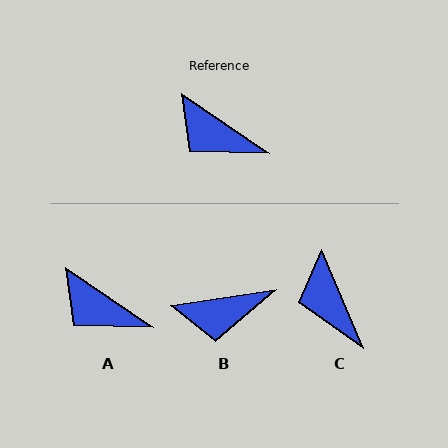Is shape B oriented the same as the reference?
No, it is off by about 43 degrees.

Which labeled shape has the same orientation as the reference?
A.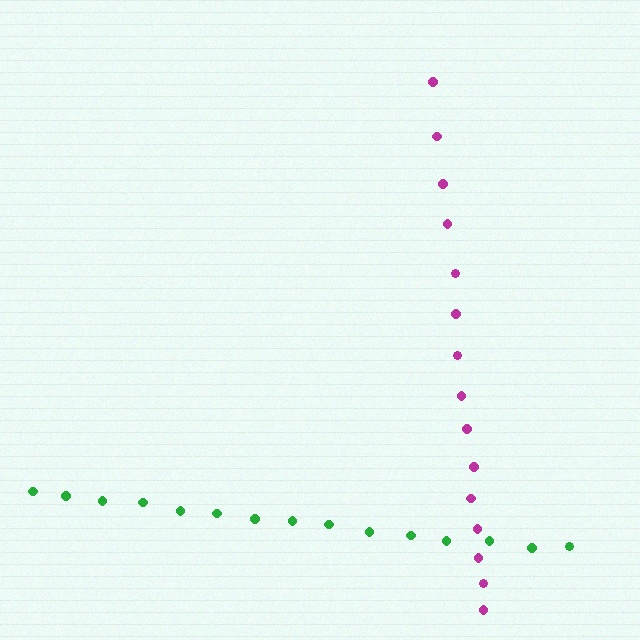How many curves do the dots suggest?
There are 2 distinct paths.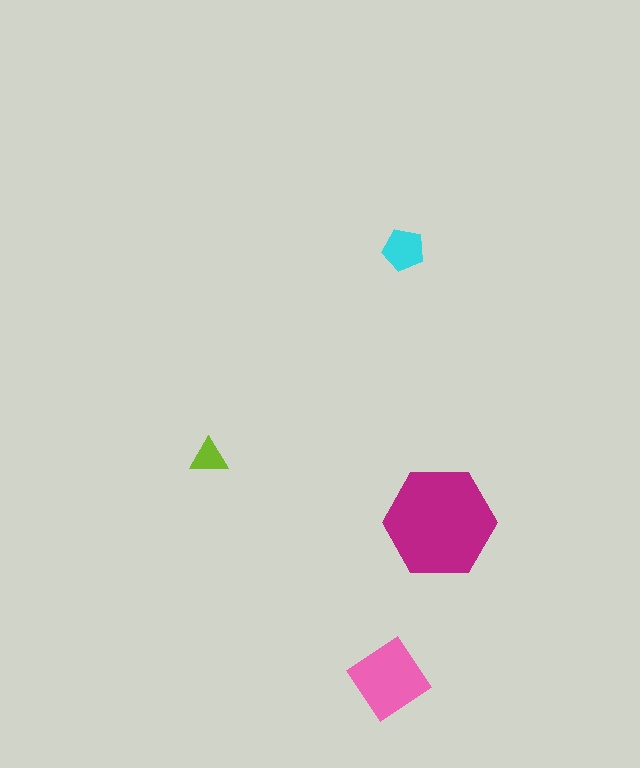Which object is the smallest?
The lime triangle.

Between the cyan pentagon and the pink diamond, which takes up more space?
The pink diamond.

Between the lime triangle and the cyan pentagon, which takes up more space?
The cyan pentagon.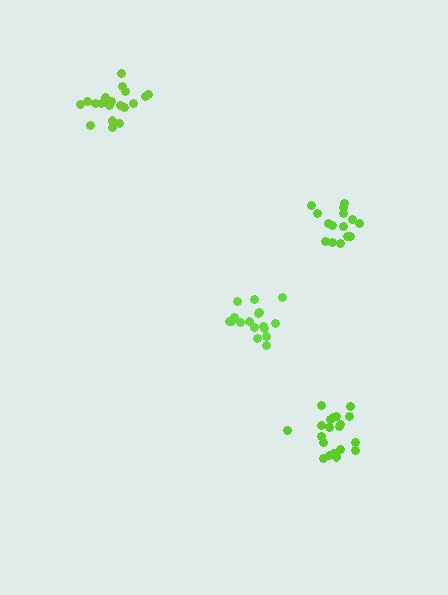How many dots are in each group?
Group 1: 15 dots, Group 2: 19 dots, Group 3: 20 dots, Group 4: 17 dots (71 total).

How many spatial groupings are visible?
There are 4 spatial groupings.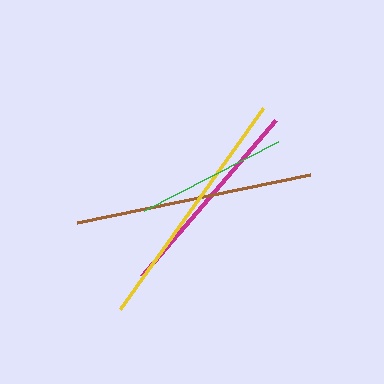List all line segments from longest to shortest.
From longest to shortest: yellow, brown, magenta, green.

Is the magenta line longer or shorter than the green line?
The magenta line is longer than the green line.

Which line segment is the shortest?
The green line is the shortest at approximately 151 pixels.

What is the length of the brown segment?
The brown segment is approximately 239 pixels long.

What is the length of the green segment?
The green segment is approximately 151 pixels long.